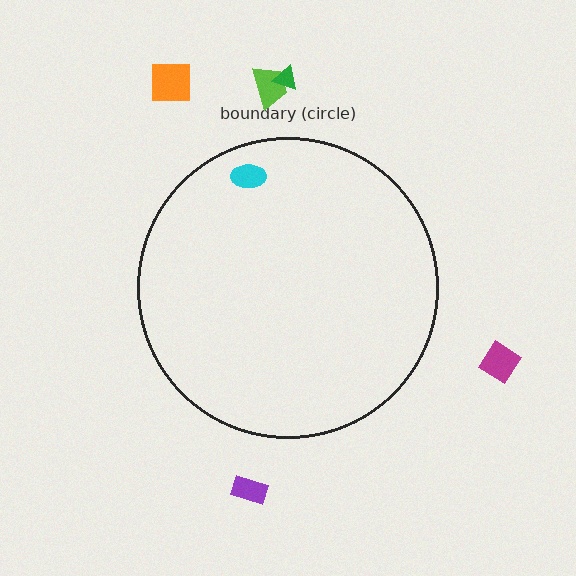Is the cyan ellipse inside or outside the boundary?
Inside.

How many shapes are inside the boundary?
1 inside, 5 outside.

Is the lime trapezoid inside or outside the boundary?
Outside.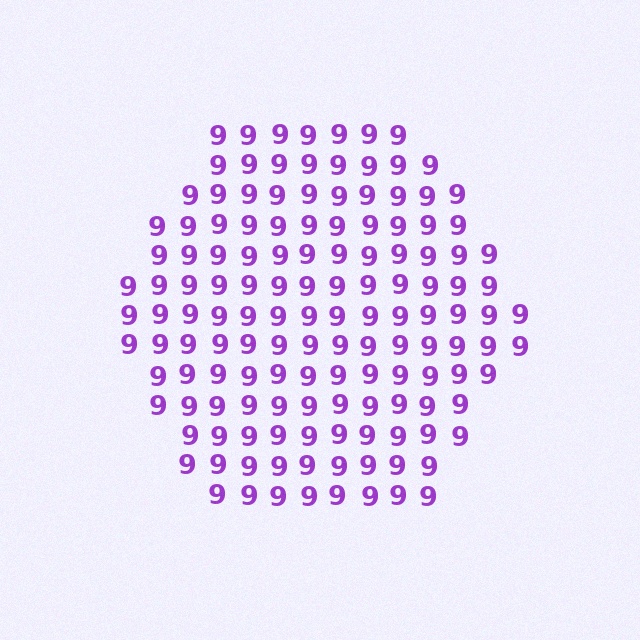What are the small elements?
The small elements are digit 9's.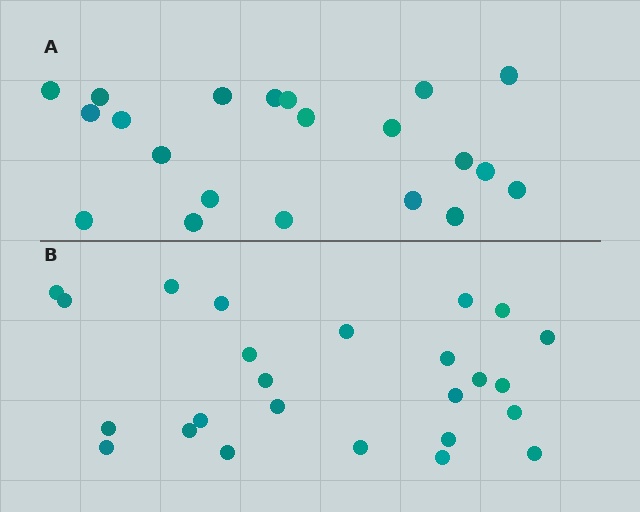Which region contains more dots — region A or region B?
Region B (the bottom region) has more dots.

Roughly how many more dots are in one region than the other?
Region B has about 4 more dots than region A.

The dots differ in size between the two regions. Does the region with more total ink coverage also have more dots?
No. Region A has more total ink coverage because its dots are larger, but region B actually contains more individual dots. Total area can be misleading — the number of items is what matters here.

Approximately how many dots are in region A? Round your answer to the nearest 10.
About 20 dots. (The exact count is 21, which rounds to 20.)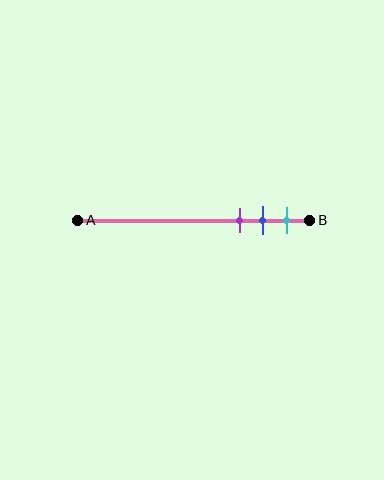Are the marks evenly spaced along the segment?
Yes, the marks are approximately evenly spaced.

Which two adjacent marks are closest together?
The blue and cyan marks are the closest adjacent pair.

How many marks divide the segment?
There are 3 marks dividing the segment.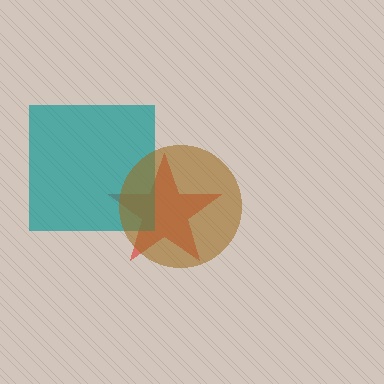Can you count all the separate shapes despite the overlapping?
Yes, there are 3 separate shapes.